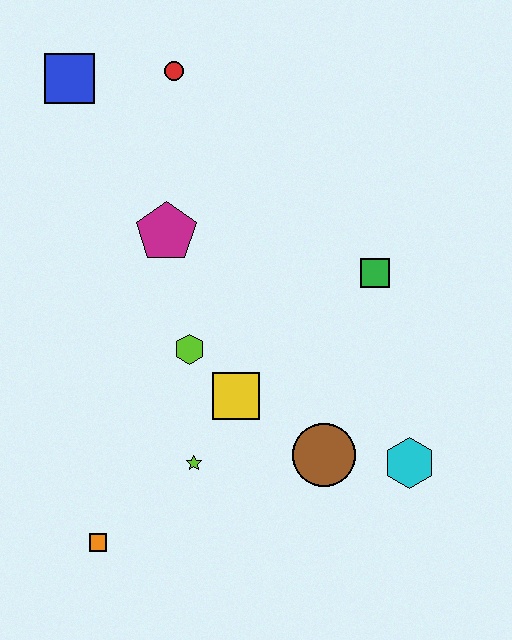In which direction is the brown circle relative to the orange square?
The brown circle is to the right of the orange square.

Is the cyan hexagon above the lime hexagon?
No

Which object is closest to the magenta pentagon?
The lime hexagon is closest to the magenta pentagon.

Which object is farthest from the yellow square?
The blue square is farthest from the yellow square.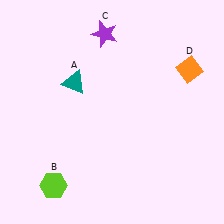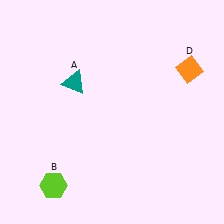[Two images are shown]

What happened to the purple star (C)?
The purple star (C) was removed in Image 2. It was in the top-left area of Image 1.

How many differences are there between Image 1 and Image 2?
There is 1 difference between the two images.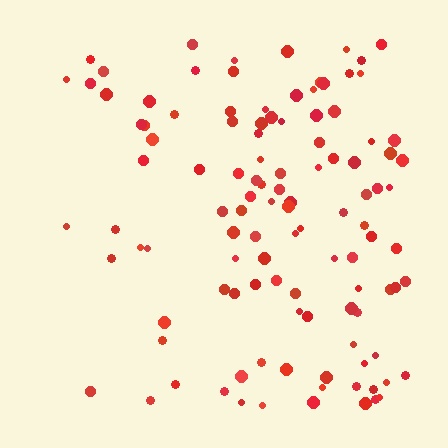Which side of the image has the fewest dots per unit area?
The left.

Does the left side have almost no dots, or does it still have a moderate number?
Still a moderate number, just noticeably fewer than the right.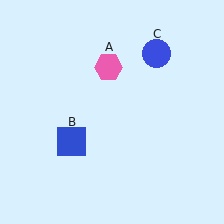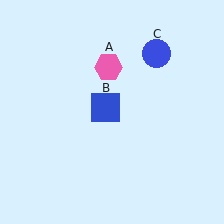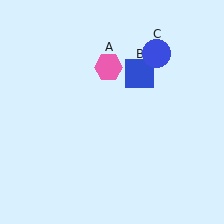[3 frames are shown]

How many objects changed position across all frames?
1 object changed position: blue square (object B).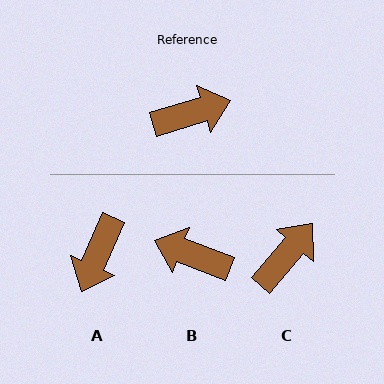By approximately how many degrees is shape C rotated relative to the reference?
Approximately 32 degrees counter-clockwise.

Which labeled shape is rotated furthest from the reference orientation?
B, about 142 degrees away.